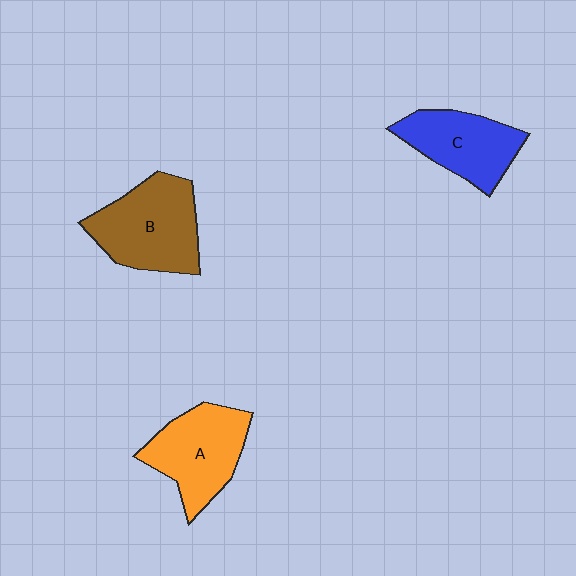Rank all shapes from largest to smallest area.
From largest to smallest: B (brown), A (orange), C (blue).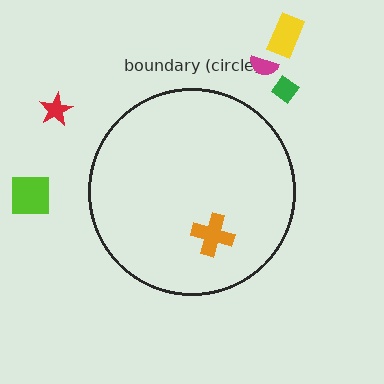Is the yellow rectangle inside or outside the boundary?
Outside.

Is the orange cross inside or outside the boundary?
Inside.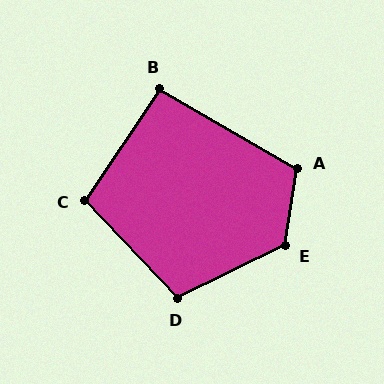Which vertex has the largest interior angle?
E, at approximately 125 degrees.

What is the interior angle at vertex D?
Approximately 107 degrees (obtuse).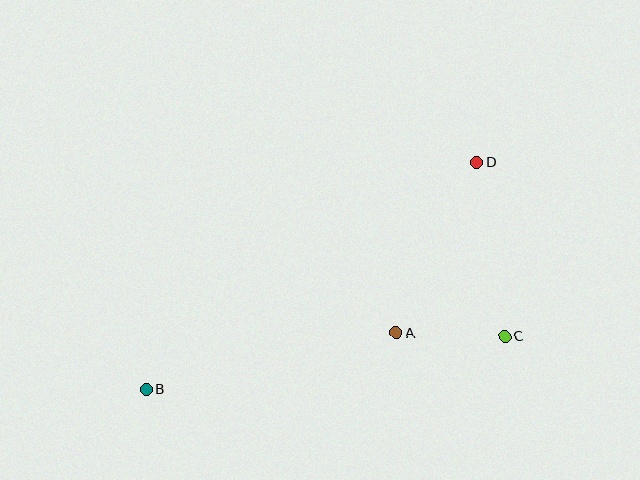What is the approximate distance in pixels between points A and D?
The distance between A and D is approximately 188 pixels.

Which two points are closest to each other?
Points A and C are closest to each other.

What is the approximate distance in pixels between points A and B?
The distance between A and B is approximately 256 pixels.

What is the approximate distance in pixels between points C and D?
The distance between C and D is approximately 176 pixels.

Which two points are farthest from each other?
Points B and D are farthest from each other.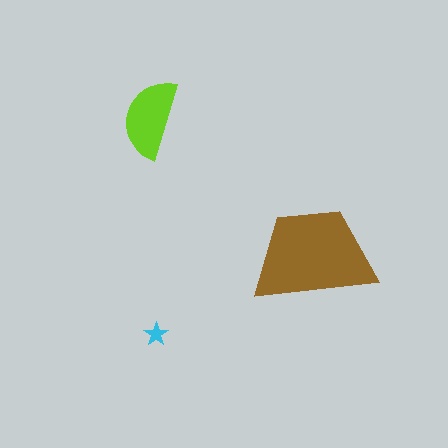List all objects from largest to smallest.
The brown trapezoid, the lime semicircle, the cyan star.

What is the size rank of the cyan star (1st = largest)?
3rd.